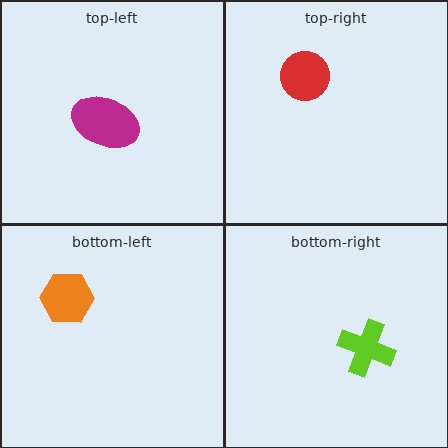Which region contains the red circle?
The top-right region.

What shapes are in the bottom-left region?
The orange hexagon.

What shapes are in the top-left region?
The magenta ellipse.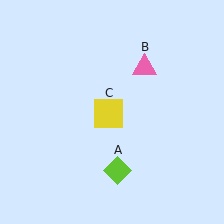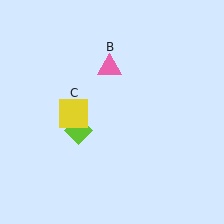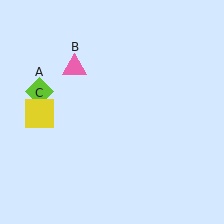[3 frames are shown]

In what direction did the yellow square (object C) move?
The yellow square (object C) moved left.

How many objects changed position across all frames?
3 objects changed position: lime diamond (object A), pink triangle (object B), yellow square (object C).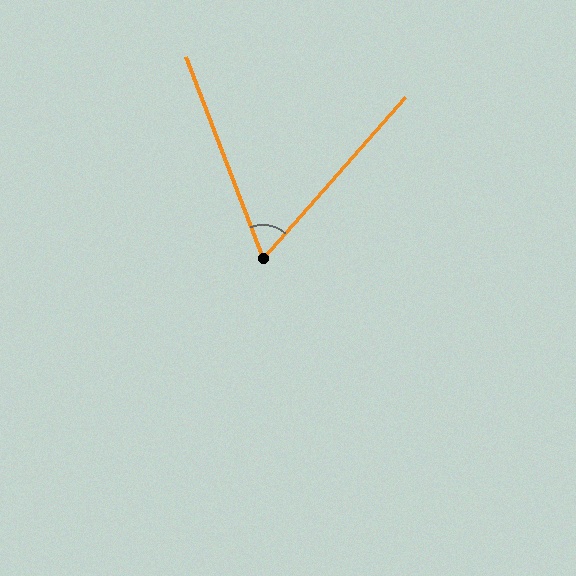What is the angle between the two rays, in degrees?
Approximately 62 degrees.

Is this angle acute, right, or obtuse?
It is acute.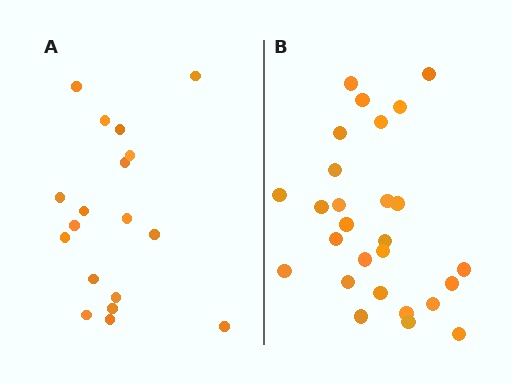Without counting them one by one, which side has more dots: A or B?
Region B (the right region) has more dots.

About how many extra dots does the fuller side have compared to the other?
Region B has roughly 8 or so more dots than region A.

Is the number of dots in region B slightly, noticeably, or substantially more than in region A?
Region B has substantially more. The ratio is roughly 1.5 to 1.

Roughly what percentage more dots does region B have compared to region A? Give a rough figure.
About 50% more.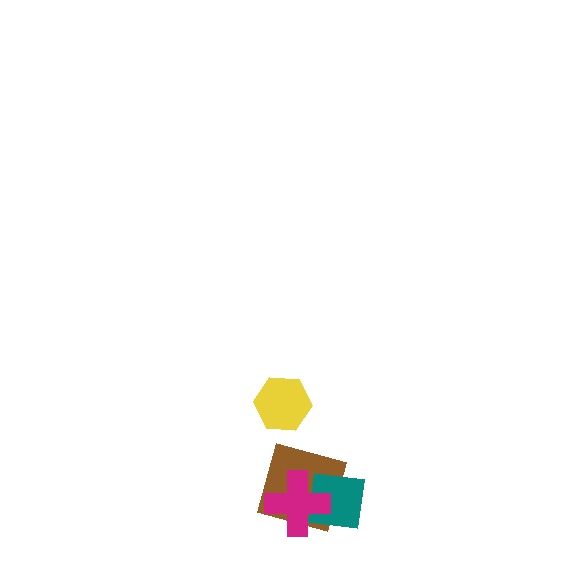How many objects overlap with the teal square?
2 objects overlap with the teal square.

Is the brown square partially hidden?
Yes, it is partially covered by another shape.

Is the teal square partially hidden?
Yes, it is partially covered by another shape.